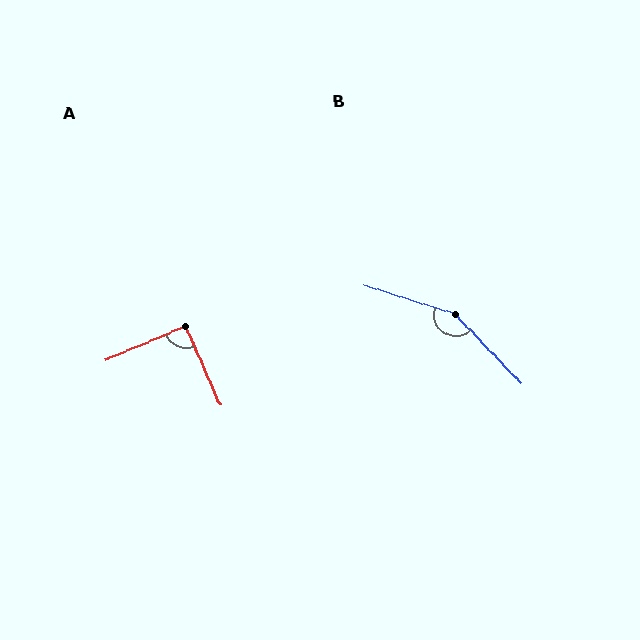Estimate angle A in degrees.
Approximately 91 degrees.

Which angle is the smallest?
A, at approximately 91 degrees.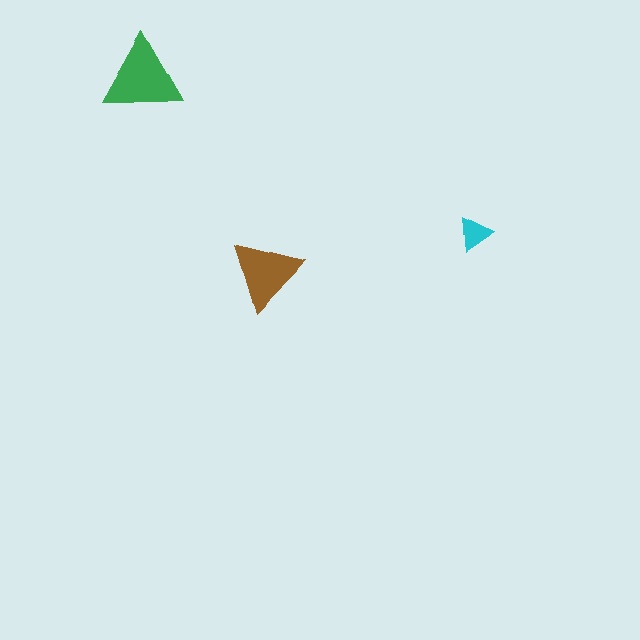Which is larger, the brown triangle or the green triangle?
The green one.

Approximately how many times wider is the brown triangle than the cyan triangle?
About 2 times wider.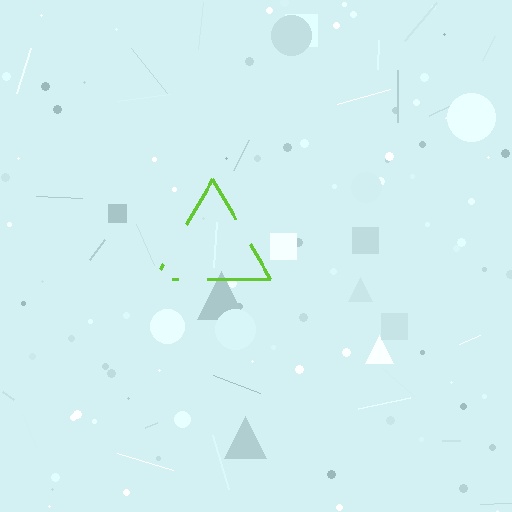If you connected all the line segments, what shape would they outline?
They would outline a triangle.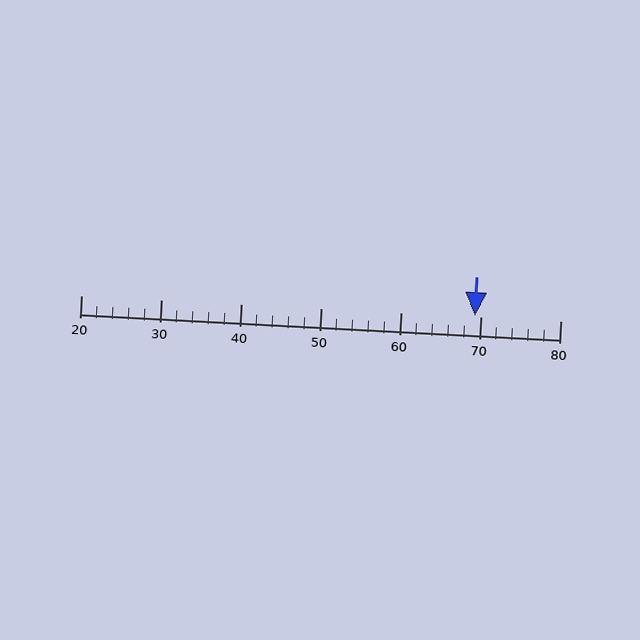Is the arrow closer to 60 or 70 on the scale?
The arrow is closer to 70.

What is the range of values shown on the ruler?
The ruler shows values from 20 to 80.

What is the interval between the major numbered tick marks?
The major tick marks are spaced 10 units apart.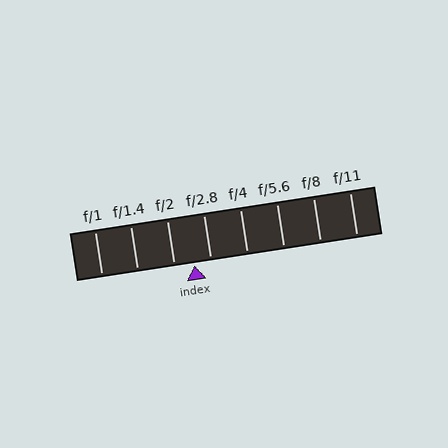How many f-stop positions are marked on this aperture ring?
There are 8 f-stop positions marked.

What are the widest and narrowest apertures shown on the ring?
The widest aperture shown is f/1 and the narrowest is f/11.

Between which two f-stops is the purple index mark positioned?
The index mark is between f/2 and f/2.8.